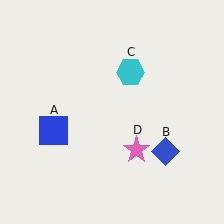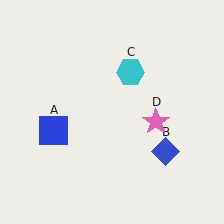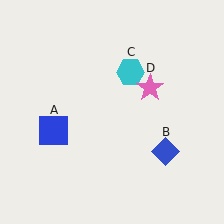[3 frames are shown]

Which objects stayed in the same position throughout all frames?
Blue square (object A) and blue diamond (object B) and cyan hexagon (object C) remained stationary.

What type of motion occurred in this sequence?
The pink star (object D) rotated counterclockwise around the center of the scene.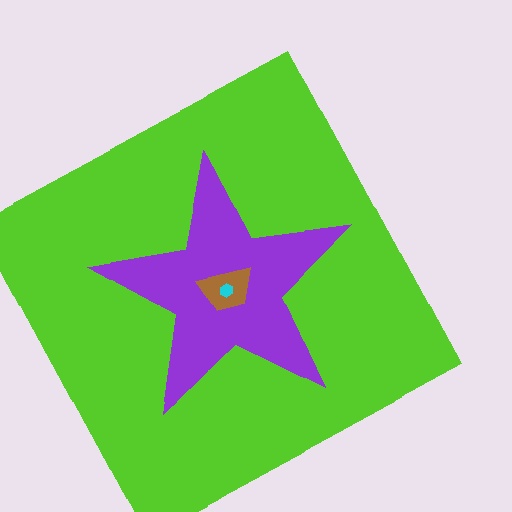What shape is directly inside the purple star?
The brown trapezoid.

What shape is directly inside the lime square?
The purple star.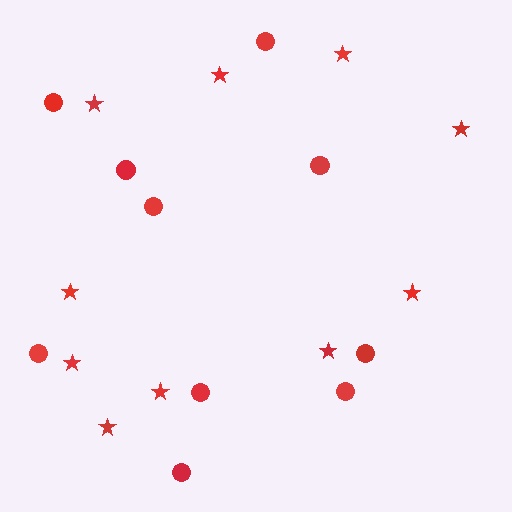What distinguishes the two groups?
There are 2 groups: one group of stars (10) and one group of circles (10).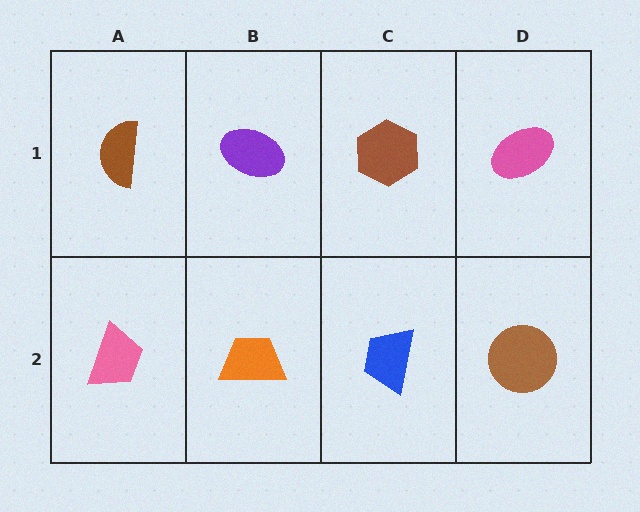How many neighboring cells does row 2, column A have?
2.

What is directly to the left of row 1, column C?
A purple ellipse.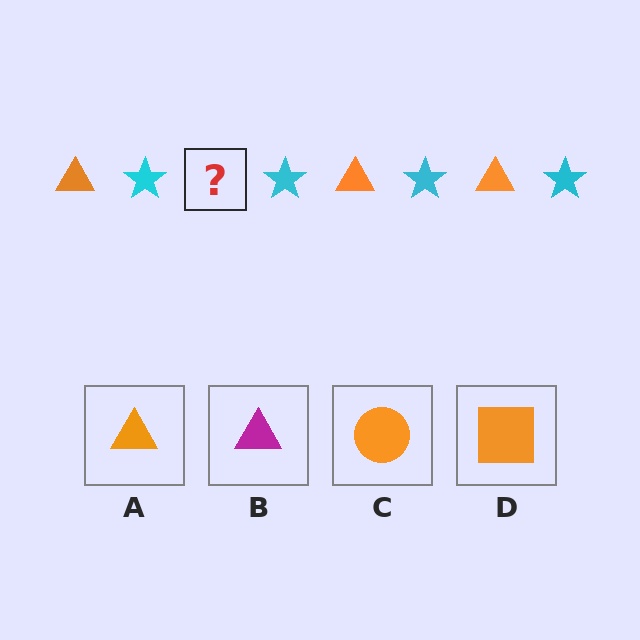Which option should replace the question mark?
Option A.